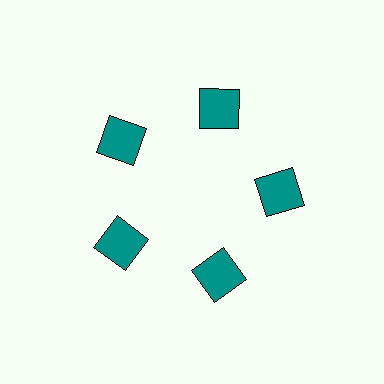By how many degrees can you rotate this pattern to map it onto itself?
The pattern maps onto itself every 72 degrees of rotation.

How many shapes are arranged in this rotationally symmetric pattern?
There are 5 shapes, arranged in 5 groups of 1.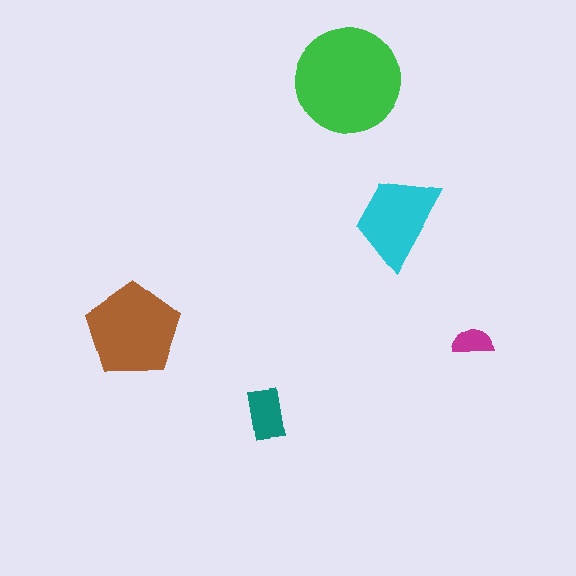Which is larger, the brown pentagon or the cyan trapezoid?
The brown pentagon.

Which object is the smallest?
The magenta semicircle.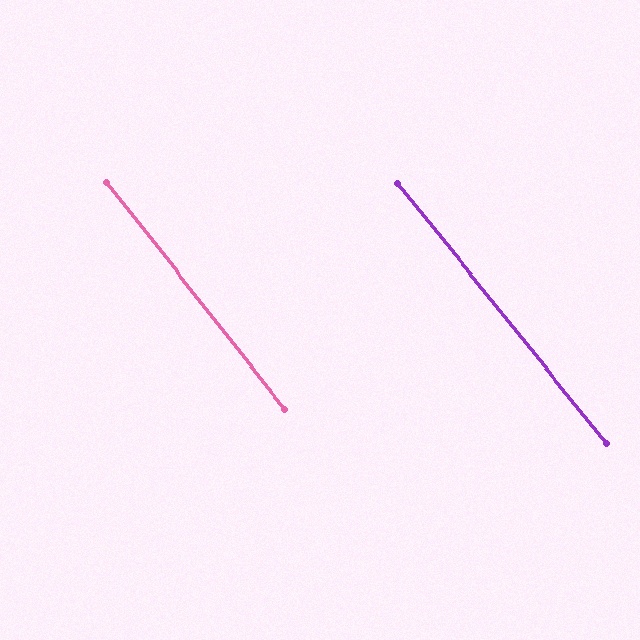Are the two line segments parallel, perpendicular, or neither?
Parallel — their directions differ by only 0.5°.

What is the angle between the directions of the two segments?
Approximately 0 degrees.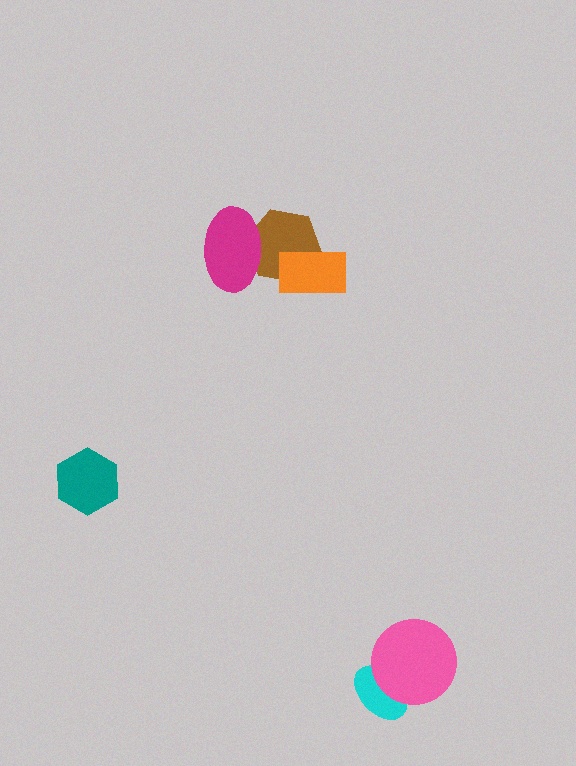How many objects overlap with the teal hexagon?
0 objects overlap with the teal hexagon.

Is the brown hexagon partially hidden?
Yes, it is partially covered by another shape.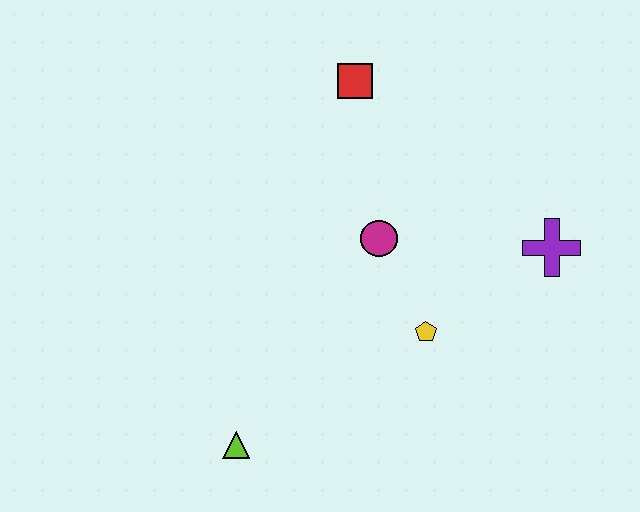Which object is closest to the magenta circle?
The yellow pentagon is closest to the magenta circle.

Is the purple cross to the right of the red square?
Yes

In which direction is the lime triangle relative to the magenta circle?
The lime triangle is below the magenta circle.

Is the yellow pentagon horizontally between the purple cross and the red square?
Yes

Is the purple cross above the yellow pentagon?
Yes